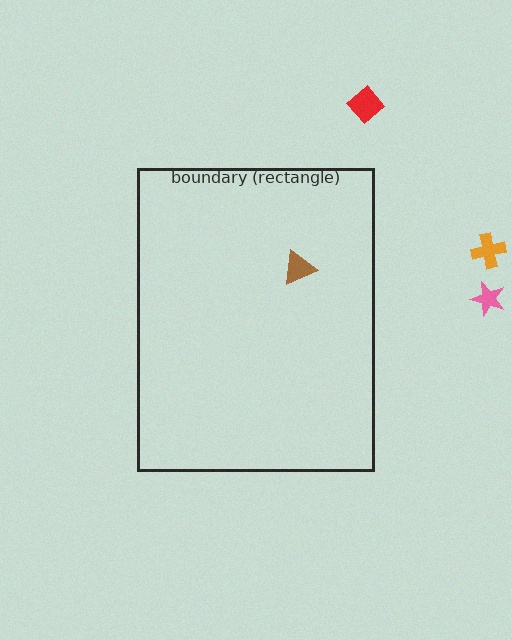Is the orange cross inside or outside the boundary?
Outside.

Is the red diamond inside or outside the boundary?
Outside.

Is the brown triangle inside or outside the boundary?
Inside.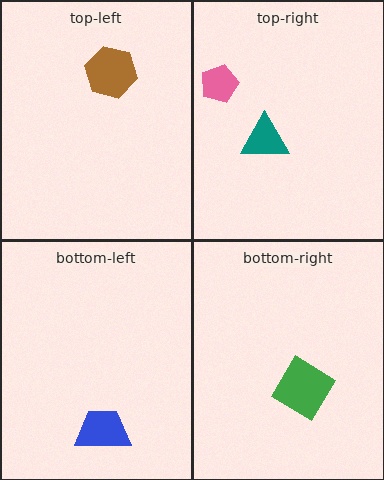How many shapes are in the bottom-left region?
1.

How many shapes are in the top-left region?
1.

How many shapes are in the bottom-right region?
1.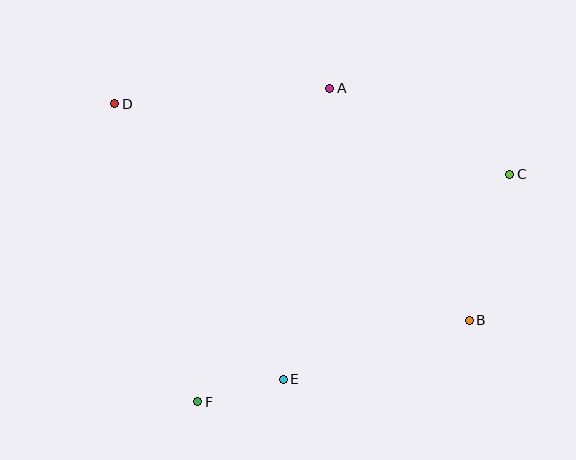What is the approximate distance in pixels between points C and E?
The distance between C and E is approximately 305 pixels.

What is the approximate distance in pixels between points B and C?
The distance between B and C is approximately 152 pixels.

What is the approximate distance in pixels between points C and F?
The distance between C and F is approximately 386 pixels.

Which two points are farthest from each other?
Points B and D are farthest from each other.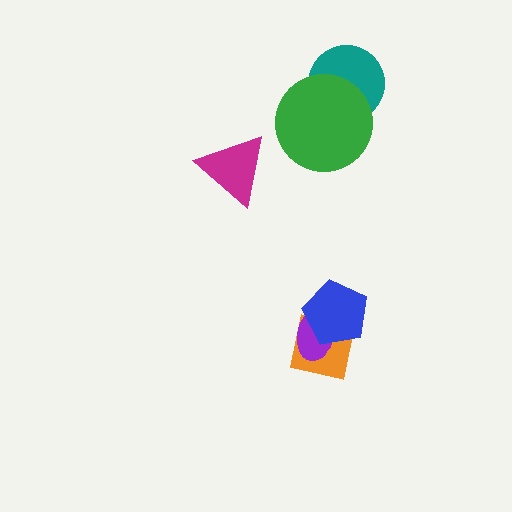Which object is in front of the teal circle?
The green circle is in front of the teal circle.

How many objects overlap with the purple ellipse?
2 objects overlap with the purple ellipse.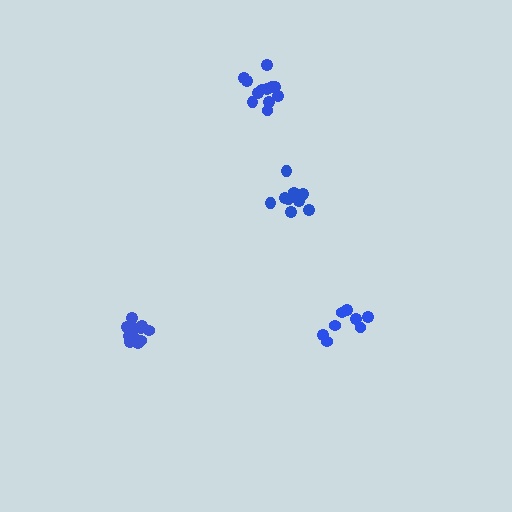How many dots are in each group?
Group 1: 8 dots, Group 2: 10 dots, Group 3: 12 dots, Group 4: 11 dots (41 total).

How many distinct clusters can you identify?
There are 4 distinct clusters.